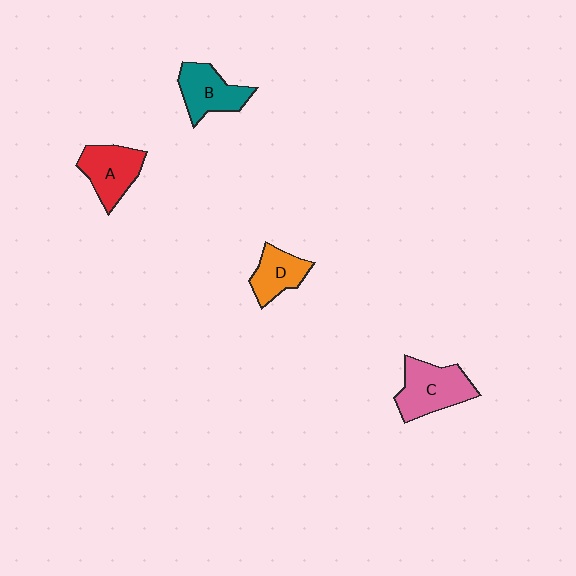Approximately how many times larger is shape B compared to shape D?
Approximately 1.2 times.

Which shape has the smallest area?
Shape D (orange).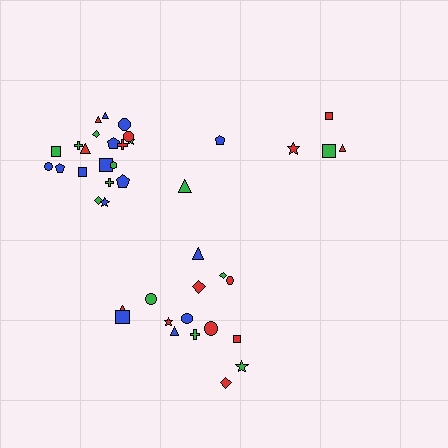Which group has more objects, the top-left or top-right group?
The top-left group.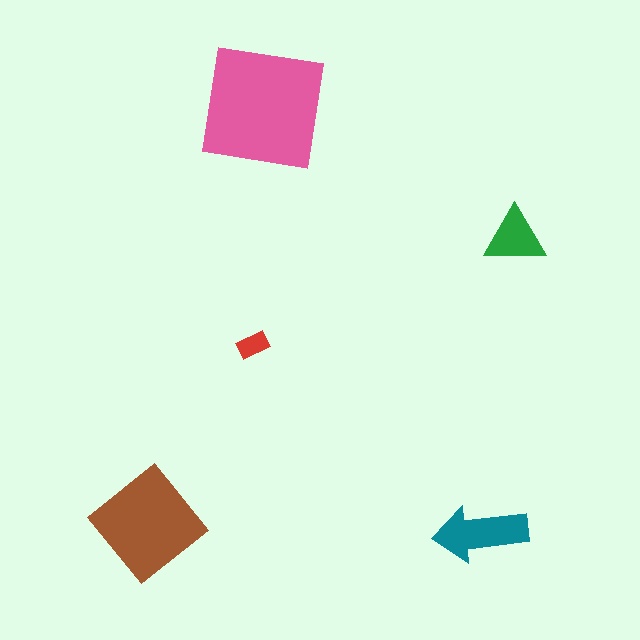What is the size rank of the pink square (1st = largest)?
1st.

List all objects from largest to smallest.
The pink square, the brown diamond, the teal arrow, the green triangle, the red rectangle.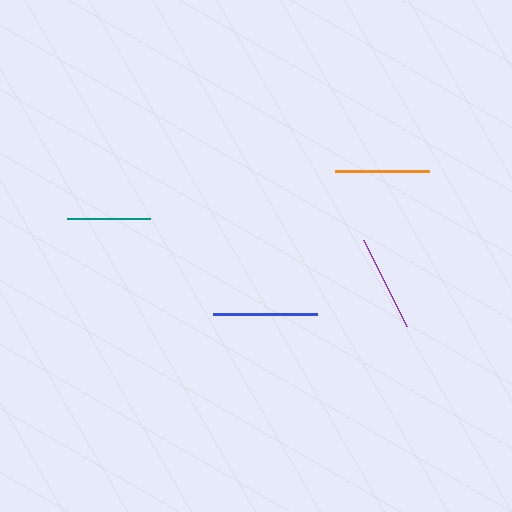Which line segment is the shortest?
The teal line is the shortest at approximately 83 pixels.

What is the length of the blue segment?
The blue segment is approximately 104 pixels long.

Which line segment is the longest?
The blue line is the longest at approximately 104 pixels.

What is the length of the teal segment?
The teal segment is approximately 83 pixels long.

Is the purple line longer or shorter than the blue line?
The blue line is longer than the purple line.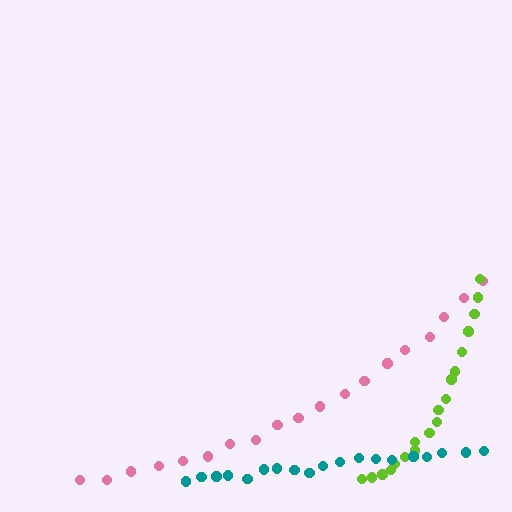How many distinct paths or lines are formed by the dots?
There are 3 distinct paths.